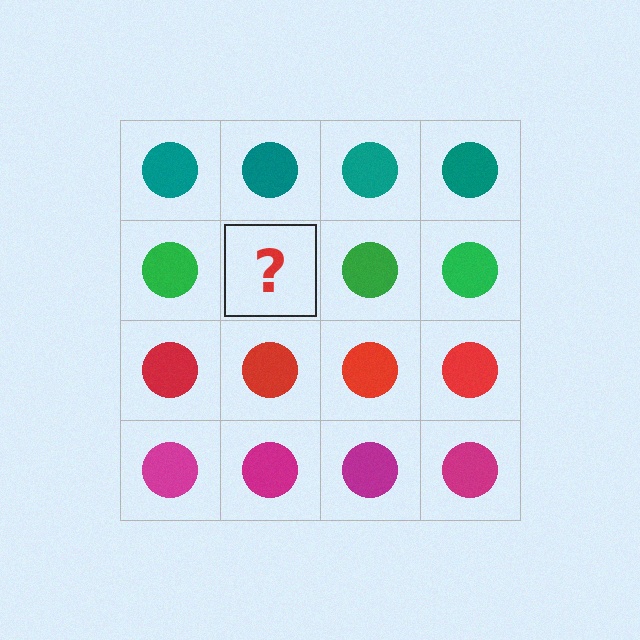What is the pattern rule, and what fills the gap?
The rule is that each row has a consistent color. The gap should be filled with a green circle.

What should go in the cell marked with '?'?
The missing cell should contain a green circle.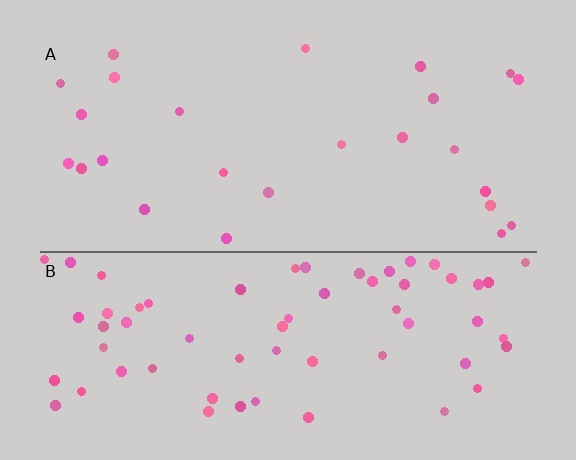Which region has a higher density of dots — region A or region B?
B (the bottom).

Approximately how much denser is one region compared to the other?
Approximately 2.6× — region B over region A.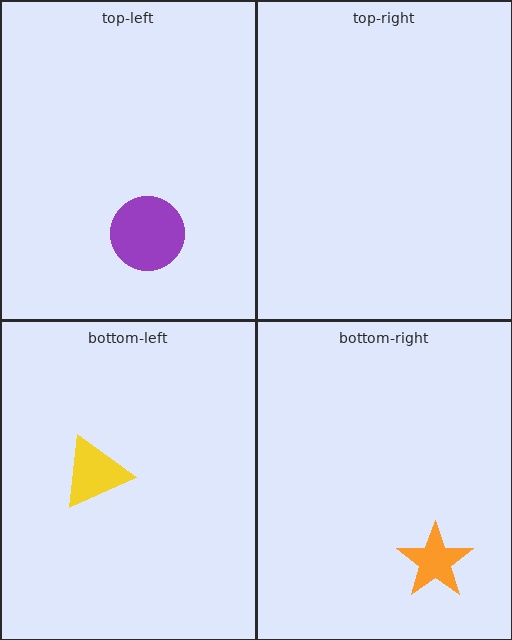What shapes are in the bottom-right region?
The orange star.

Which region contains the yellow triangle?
The bottom-left region.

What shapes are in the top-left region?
The purple circle.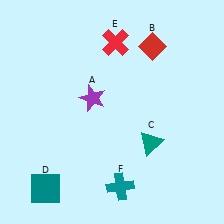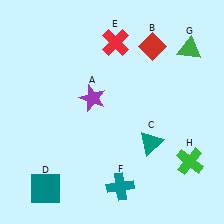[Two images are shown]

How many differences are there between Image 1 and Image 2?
There are 2 differences between the two images.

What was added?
A green triangle (G), a green cross (H) were added in Image 2.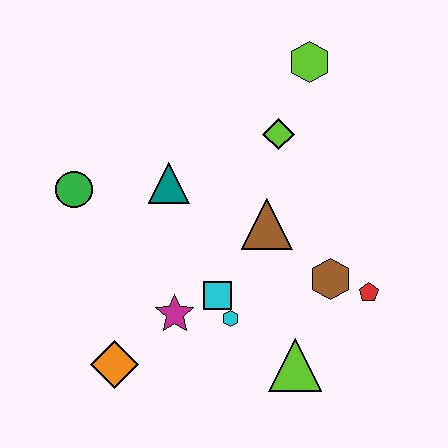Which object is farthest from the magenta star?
The lime hexagon is farthest from the magenta star.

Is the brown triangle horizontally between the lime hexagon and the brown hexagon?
No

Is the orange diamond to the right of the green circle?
Yes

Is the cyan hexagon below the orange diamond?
No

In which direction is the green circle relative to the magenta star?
The green circle is above the magenta star.